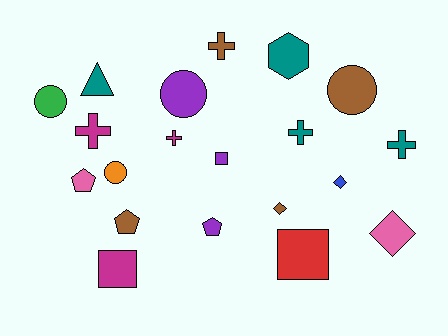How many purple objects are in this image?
There are 3 purple objects.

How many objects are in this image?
There are 20 objects.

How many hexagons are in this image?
There is 1 hexagon.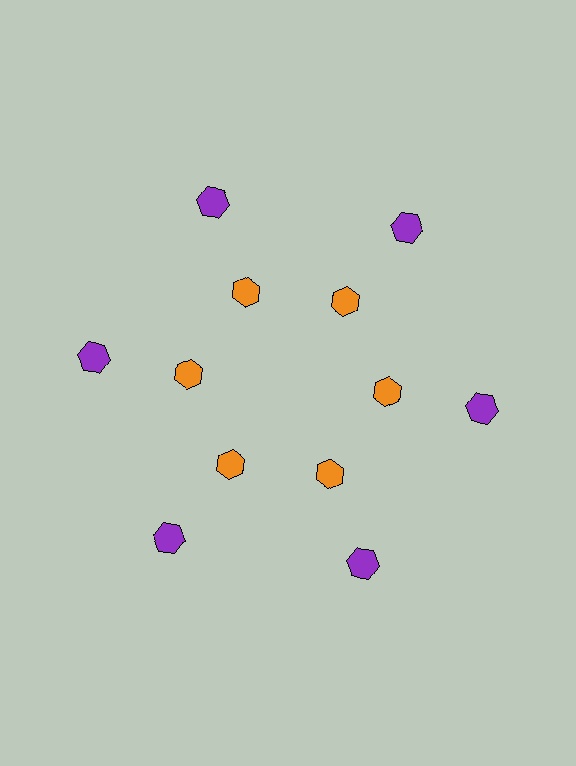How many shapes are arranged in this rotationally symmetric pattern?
There are 12 shapes, arranged in 6 groups of 2.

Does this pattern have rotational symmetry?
Yes, this pattern has 6-fold rotational symmetry. It looks the same after rotating 60 degrees around the center.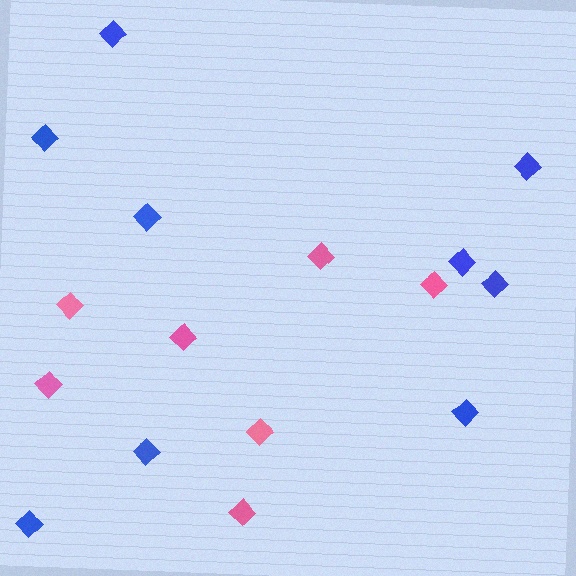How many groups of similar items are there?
There are 2 groups: one group of blue diamonds (9) and one group of pink diamonds (7).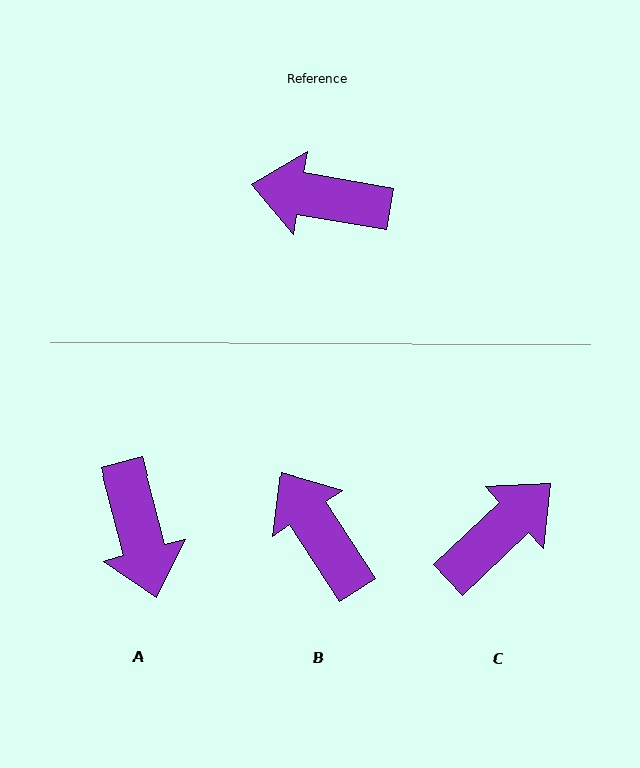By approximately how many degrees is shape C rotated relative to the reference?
Approximately 127 degrees clockwise.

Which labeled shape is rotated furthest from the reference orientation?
C, about 127 degrees away.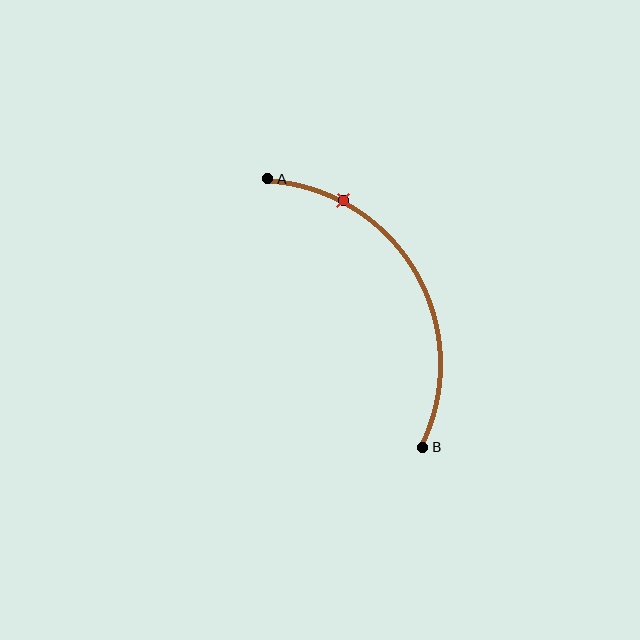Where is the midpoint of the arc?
The arc midpoint is the point on the curve farthest from the straight line joining A and B. It sits to the right of that line.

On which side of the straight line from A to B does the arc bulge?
The arc bulges to the right of the straight line connecting A and B.